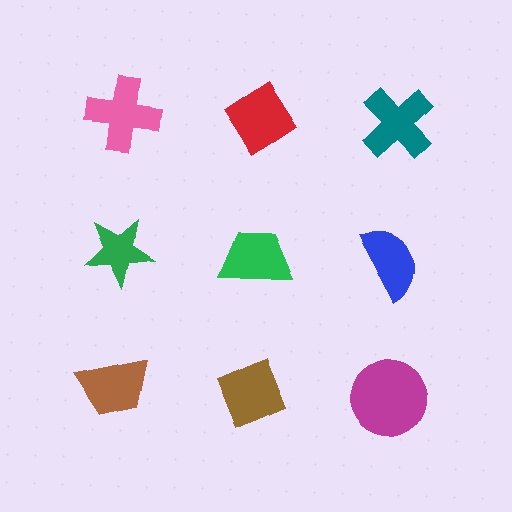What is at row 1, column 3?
A teal cross.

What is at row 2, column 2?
A green trapezoid.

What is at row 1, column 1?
A pink cross.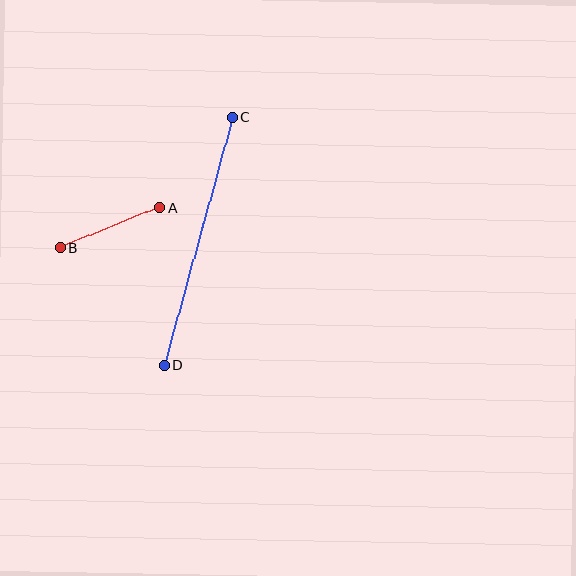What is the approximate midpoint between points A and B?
The midpoint is at approximately (110, 228) pixels.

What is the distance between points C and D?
The distance is approximately 257 pixels.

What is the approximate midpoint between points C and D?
The midpoint is at approximately (198, 241) pixels.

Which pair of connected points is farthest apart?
Points C and D are farthest apart.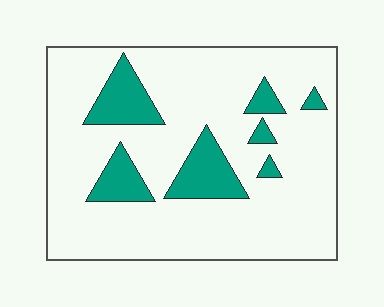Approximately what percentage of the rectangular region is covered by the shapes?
Approximately 15%.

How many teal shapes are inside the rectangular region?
7.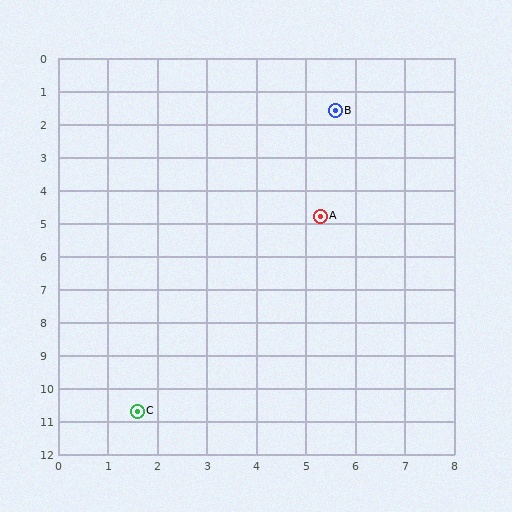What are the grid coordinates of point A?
Point A is at approximately (5.3, 4.8).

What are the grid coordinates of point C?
Point C is at approximately (1.6, 10.7).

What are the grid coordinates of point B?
Point B is at approximately (5.6, 1.6).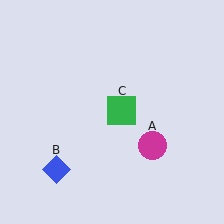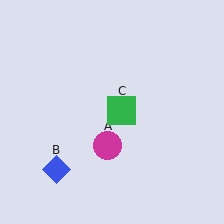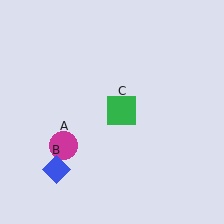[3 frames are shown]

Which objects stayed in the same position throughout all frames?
Blue diamond (object B) and green square (object C) remained stationary.